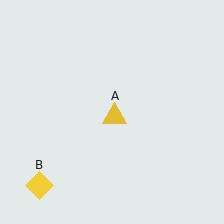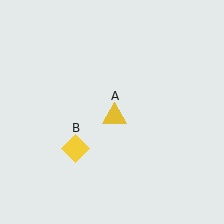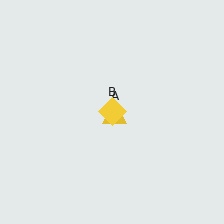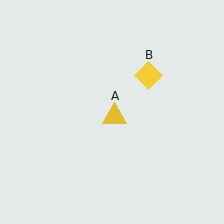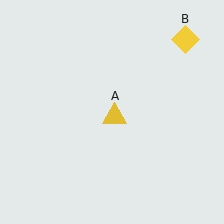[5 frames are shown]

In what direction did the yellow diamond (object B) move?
The yellow diamond (object B) moved up and to the right.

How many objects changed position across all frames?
1 object changed position: yellow diamond (object B).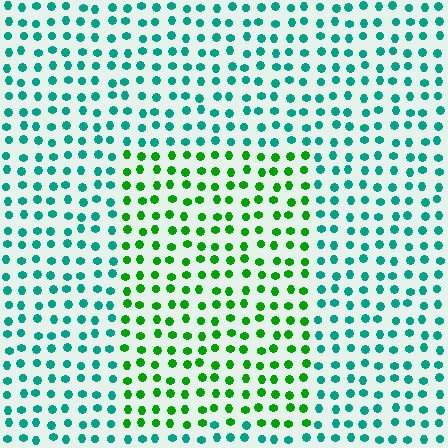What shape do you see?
I see a rectangle.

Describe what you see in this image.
The image is filled with small teal elements in a uniform arrangement. A rectangle-shaped region is visible where the elements are tinted to a slightly different hue, forming a subtle color boundary.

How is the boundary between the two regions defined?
The boundary is defined purely by a slight shift in hue (about 49 degrees). Spacing, size, and orientation are identical on both sides.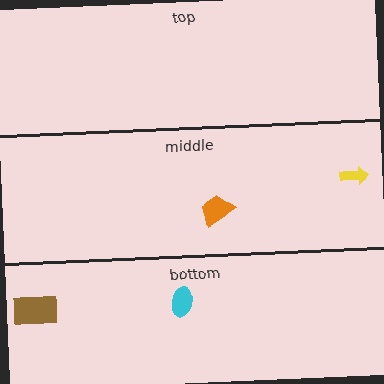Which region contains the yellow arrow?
The middle region.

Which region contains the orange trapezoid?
The middle region.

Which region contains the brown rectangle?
The bottom region.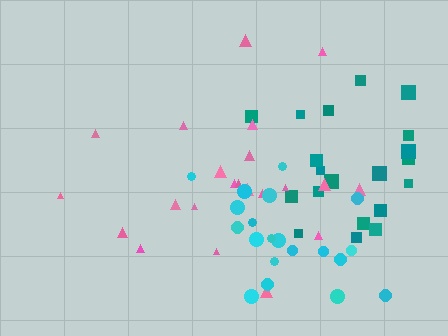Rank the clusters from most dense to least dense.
cyan, teal, pink.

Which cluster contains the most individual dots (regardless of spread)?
Pink (22).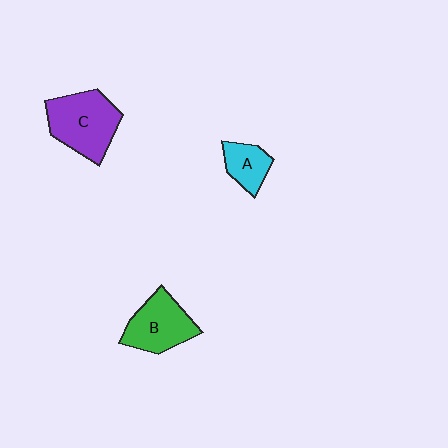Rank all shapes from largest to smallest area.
From largest to smallest: C (purple), B (green), A (cyan).